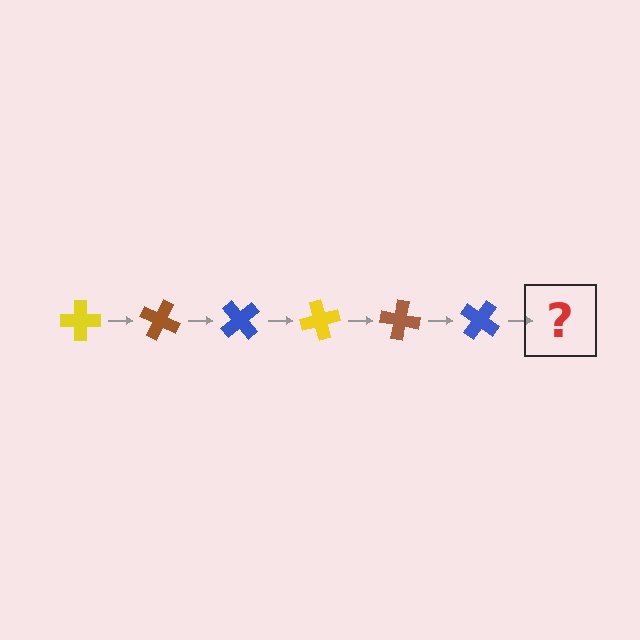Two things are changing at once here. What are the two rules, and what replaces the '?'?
The two rules are that it rotates 25 degrees each step and the color cycles through yellow, brown, and blue. The '?' should be a yellow cross, rotated 150 degrees from the start.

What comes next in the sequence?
The next element should be a yellow cross, rotated 150 degrees from the start.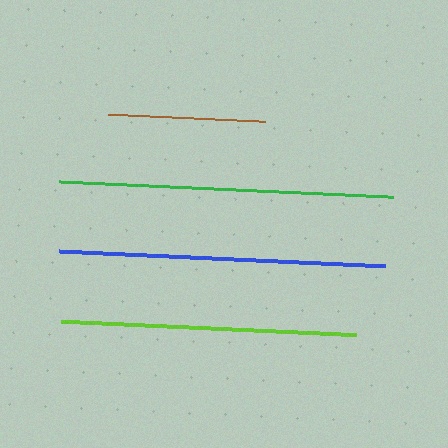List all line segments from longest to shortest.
From longest to shortest: green, blue, lime, brown.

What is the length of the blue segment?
The blue segment is approximately 327 pixels long.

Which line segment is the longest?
The green line is the longest at approximately 335 pixels.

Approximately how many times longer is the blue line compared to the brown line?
The blue line is approximately 2.1 times the length of the brown line.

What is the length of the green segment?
The green segment is approximately 335 pixels long.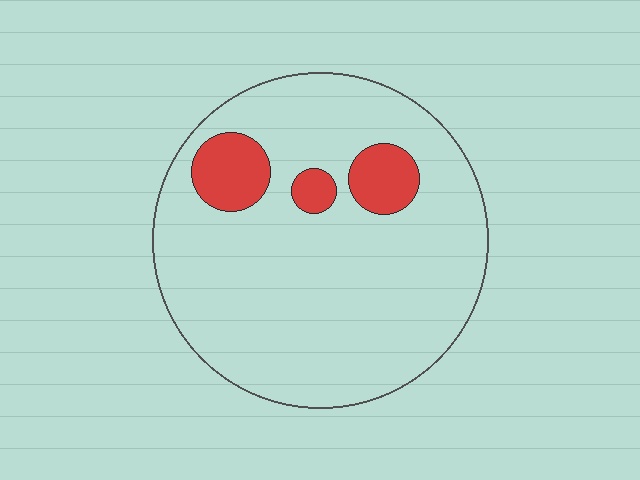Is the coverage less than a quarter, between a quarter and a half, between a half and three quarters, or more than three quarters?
Less than a quarter.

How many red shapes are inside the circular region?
3.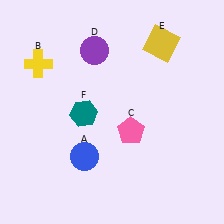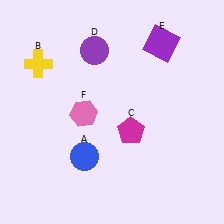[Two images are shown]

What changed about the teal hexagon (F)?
In Image 1, F is teal. In Image 2, it changed to pink.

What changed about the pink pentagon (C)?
In Image 1, C is pink. In Image 2, it changed to magenta.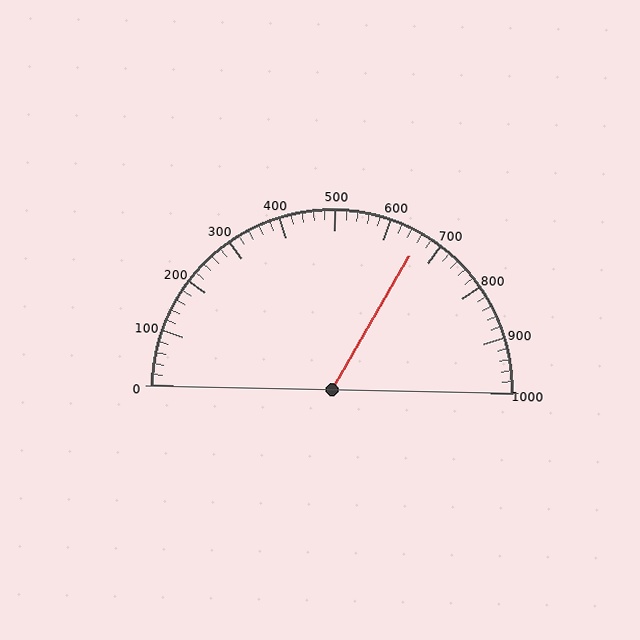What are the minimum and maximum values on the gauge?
The gauge ranges from 0 to 1000.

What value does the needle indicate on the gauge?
The needle indicates approximately 660.